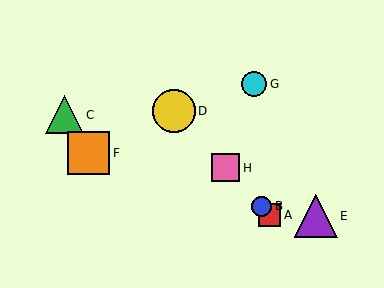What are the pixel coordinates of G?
Object G is at (254, 84).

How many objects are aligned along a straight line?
4 objects (A, B, D, H) are aligned along a straight line.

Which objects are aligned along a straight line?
Objects A, B, D, H are aligned along a straight line.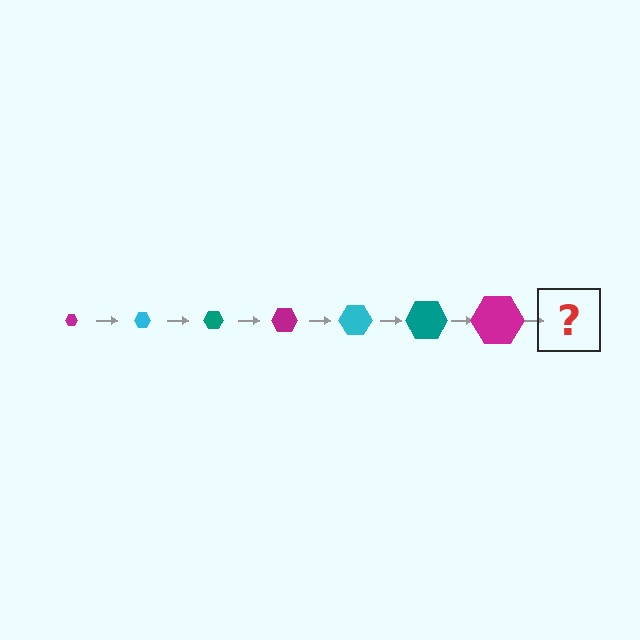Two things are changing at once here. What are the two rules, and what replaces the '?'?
The two rules are that the hexagon grows larger each step and the color cycles through magenta, cyan, and teal. The '?' should be a cyan hexagon, larger than the previous one.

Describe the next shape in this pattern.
It should be a cyan hexagon, larger than the previous one.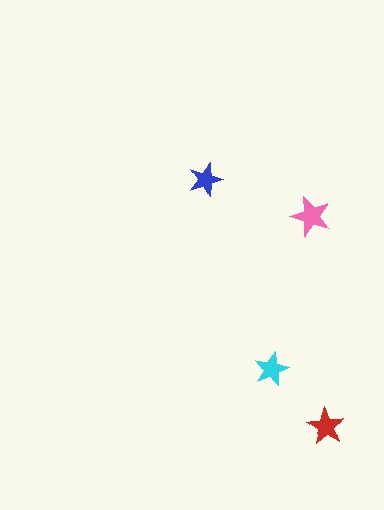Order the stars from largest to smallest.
the pink one, the red one, the cyan one, the blue one.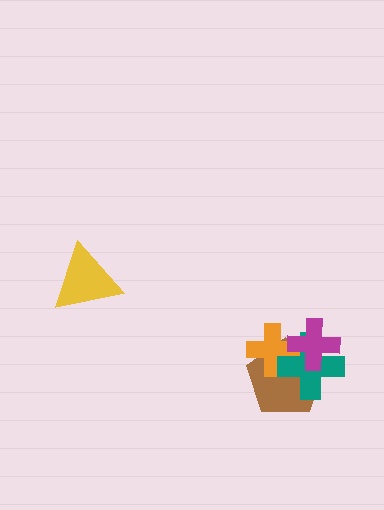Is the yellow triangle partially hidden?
No, no other shape covers it.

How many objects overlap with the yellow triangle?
0 objects overlap with the yellow triangle.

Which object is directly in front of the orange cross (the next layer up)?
The teal cross is directly in front of the orange cross.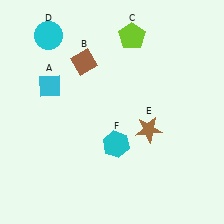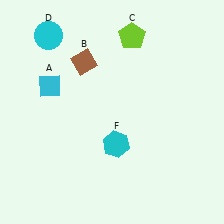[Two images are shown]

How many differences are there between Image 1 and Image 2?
There is 1 difference between the two images.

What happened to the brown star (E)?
The brown star (E) was removed in Image 2. It was in the bottom-right area of Image 1.